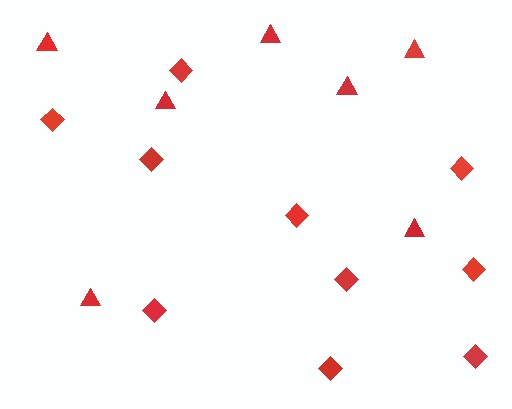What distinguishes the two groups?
There are 2 groups: one group of diamonds (10) and one group of triangles (7).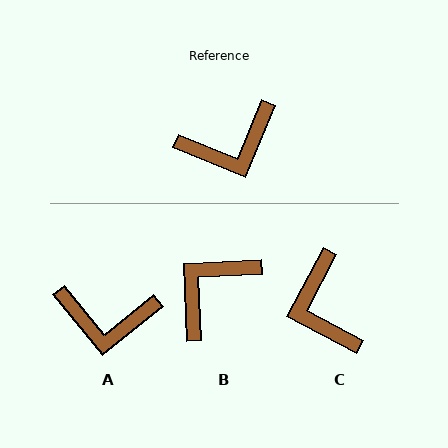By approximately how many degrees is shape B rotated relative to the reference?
Approximately 155 degrees clockwise.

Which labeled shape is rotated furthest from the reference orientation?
B, about 155 degrees away.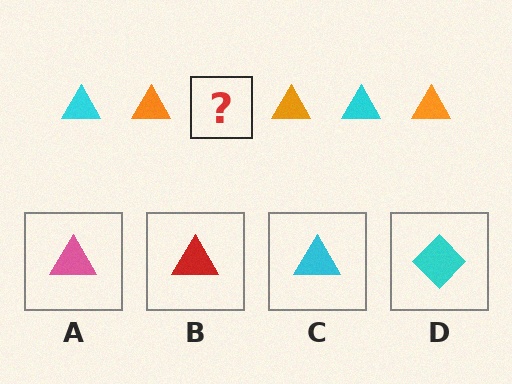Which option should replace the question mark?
Option C.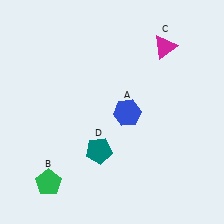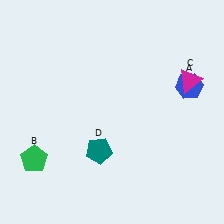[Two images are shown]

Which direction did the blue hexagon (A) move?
The blue hexagon (A) moved right.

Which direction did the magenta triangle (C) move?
The magenta triangle (C) moved down.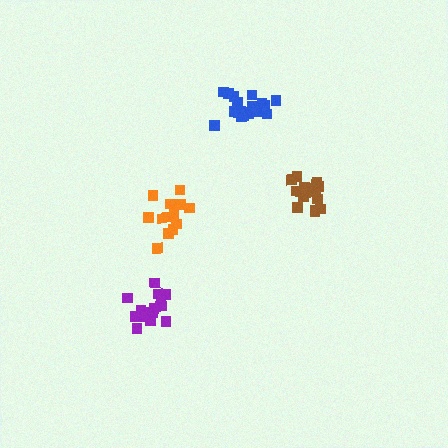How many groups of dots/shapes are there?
There are 4 groups.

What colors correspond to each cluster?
The clusters are colored: purple, brown, orange, blue.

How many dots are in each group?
Group 1: 16 dots, Group 2: 20 dots, Group 3: 15 dots, Group 4: 20 dots (71 total).